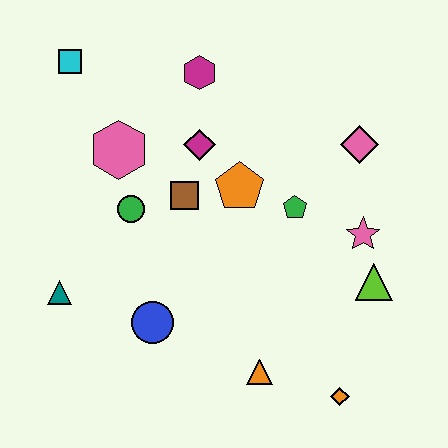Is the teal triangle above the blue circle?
Yes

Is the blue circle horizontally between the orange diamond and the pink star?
No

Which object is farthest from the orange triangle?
The cyan square is farthest from the orange triangle.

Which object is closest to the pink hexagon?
The green circle is closest to the pink hexagon.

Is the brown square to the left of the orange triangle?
Yes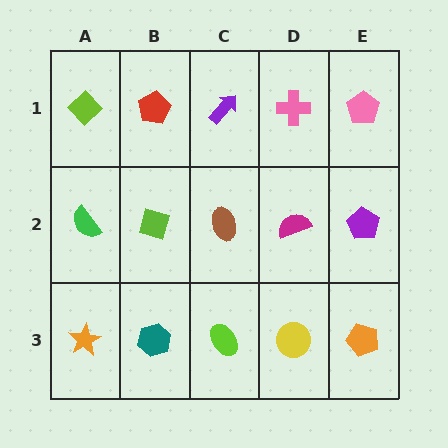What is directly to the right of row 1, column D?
A pink pentagon.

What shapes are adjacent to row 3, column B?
A lime diamond (row 2, column B), an orange star (row 3, column A), a lime ellipse (row 3, column C).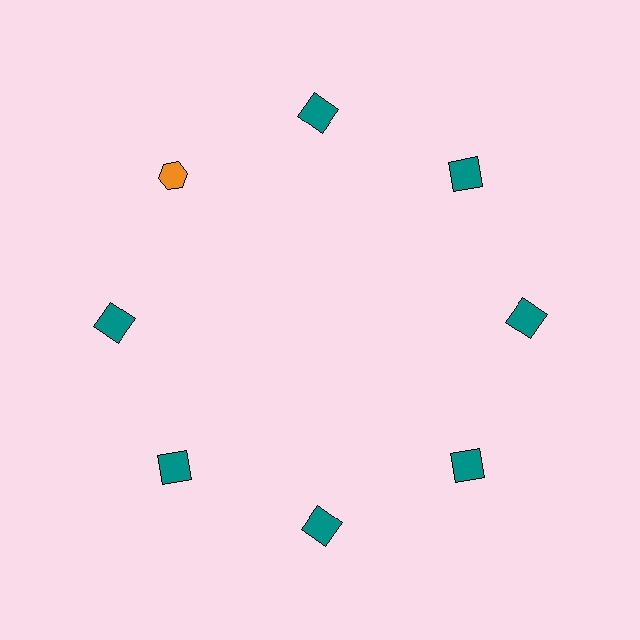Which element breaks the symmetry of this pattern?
The orange hexagon at roughly the 10 o'clock position breaks the symmetry. All other shapes are teal squares.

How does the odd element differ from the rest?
It differs in both color (orange instead of teal) and shape (hexagon instead of square).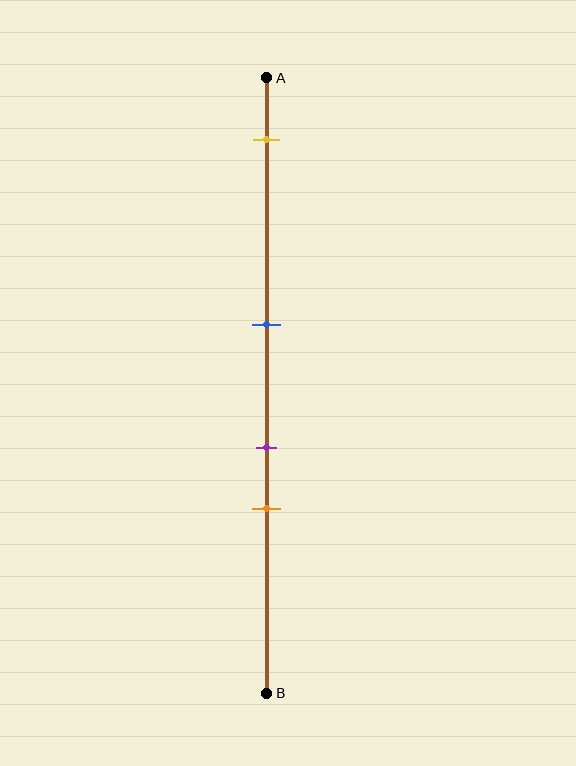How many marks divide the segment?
There are 4 marks dividing the segment.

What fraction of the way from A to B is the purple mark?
The purple mark is approximately 60% (0.6) of the way from A to B.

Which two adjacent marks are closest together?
The purple and orange marks are the closest adjacent pair.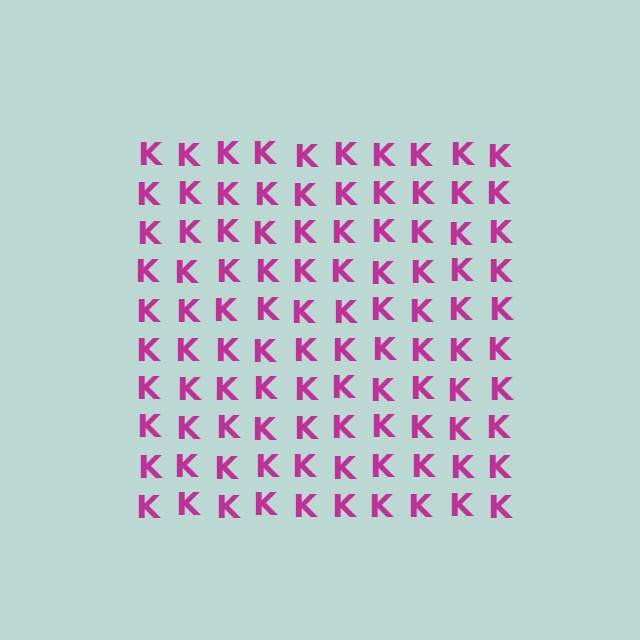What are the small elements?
The small elements are letter K's.